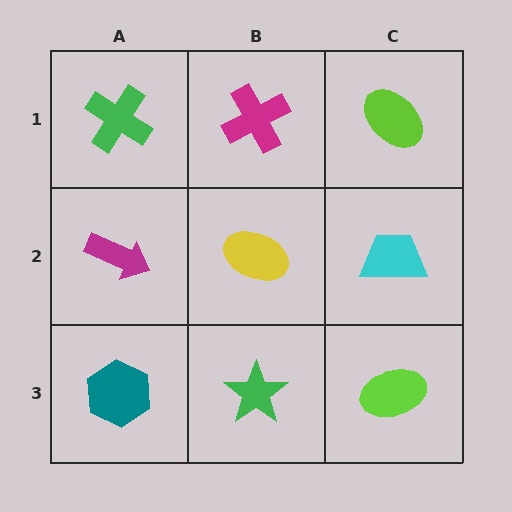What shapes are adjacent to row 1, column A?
A magenta arrow (row 2, column A), a magenta cross (row 1, column B).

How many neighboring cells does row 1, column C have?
2.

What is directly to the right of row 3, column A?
A green star.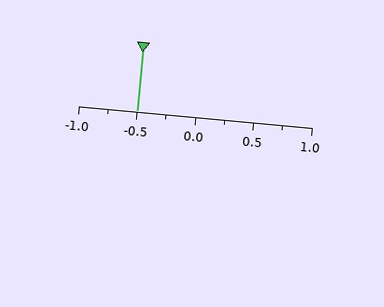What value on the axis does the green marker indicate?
The marker indicates approximately -0.5.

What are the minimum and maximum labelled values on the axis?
The axis runs from -1.0 to 1.0.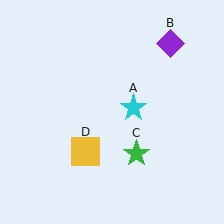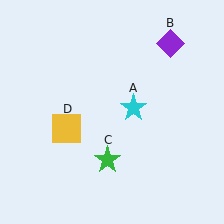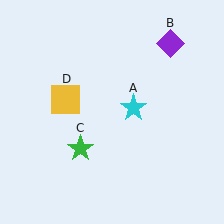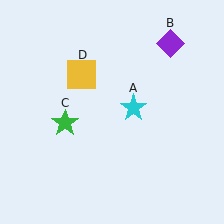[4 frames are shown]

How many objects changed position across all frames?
2 objects changed position: green star (object C), yellow square (object D).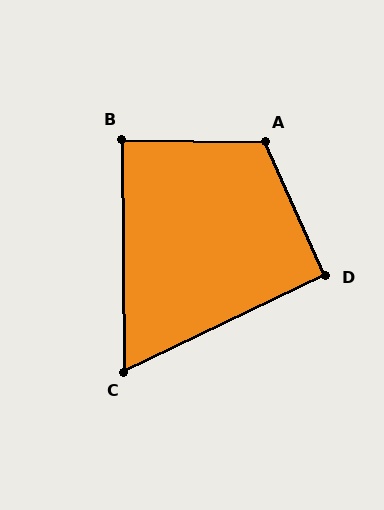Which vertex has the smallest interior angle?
C, at approximately 65 degrees.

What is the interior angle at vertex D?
Approximately 91 degrees (approximately right).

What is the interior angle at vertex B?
Approximately 89 degrees (approximately right).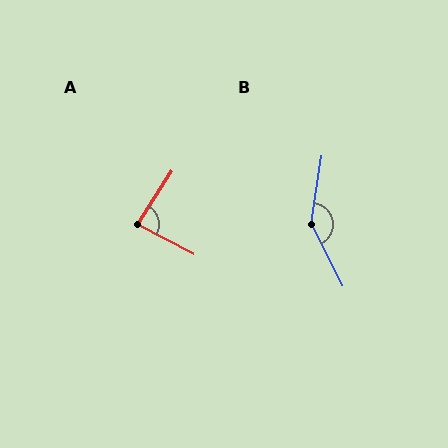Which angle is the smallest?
A, at approximately 85 degrees.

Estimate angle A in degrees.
Approximately 85 degrees.